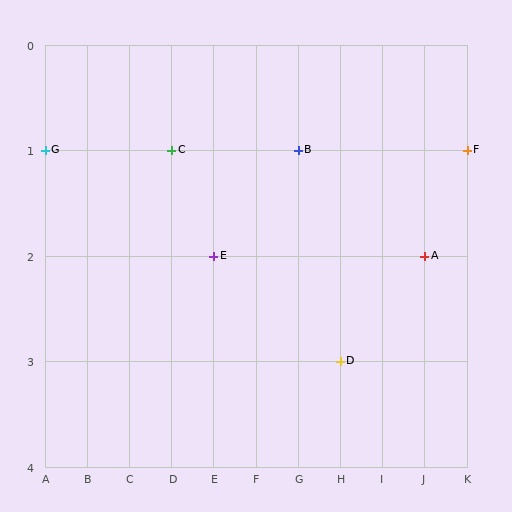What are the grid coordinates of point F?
Point F is at grid coordinates (K, 1).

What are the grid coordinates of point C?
Point C is at grid coordinates (D, 1).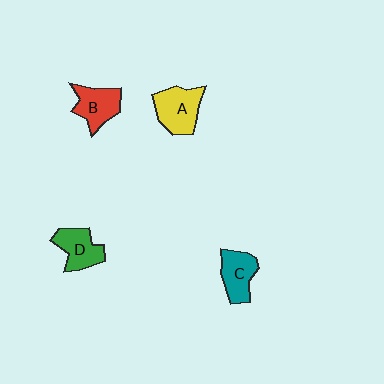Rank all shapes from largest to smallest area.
From largest to smallest: A (yellow), B (red), C (teal), D (green).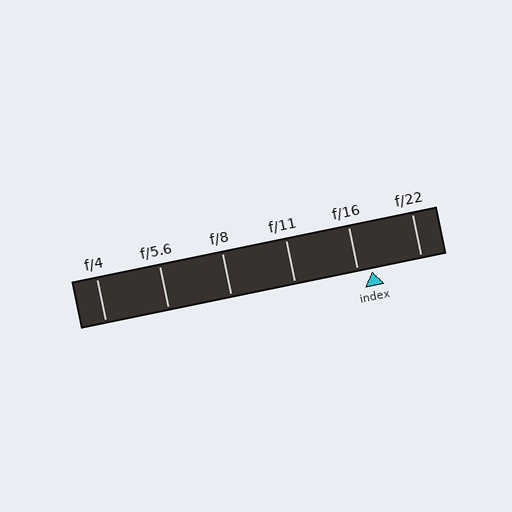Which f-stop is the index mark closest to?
The index mark is closest to f/16.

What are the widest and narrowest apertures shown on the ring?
The widest aperture shown is f/4 and the narrowest is f/22.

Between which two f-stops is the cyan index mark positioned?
The index mark is between f/16 and f/22.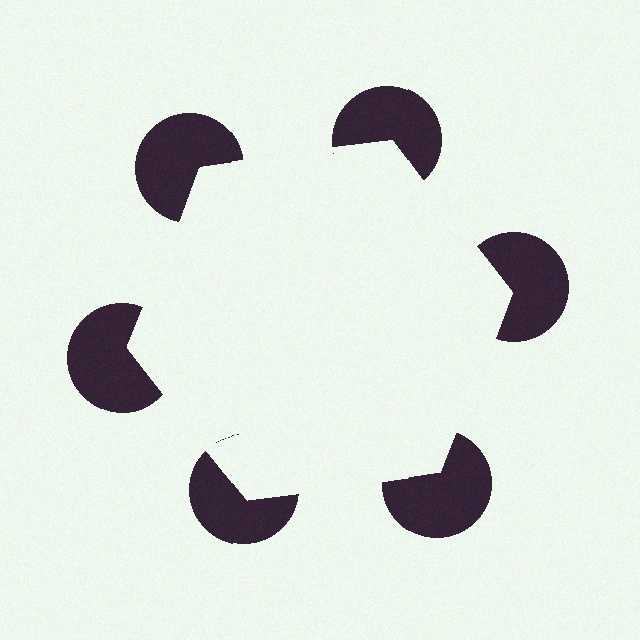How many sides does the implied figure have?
6 sides.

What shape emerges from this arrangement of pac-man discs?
An illusory hexagon — its edges are inferred from the aligned wedge cuts in the pac-man discs, not physically drawn.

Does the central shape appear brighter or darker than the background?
It typically appears slightly brighter than the background, even though no actual brightness change is drawn.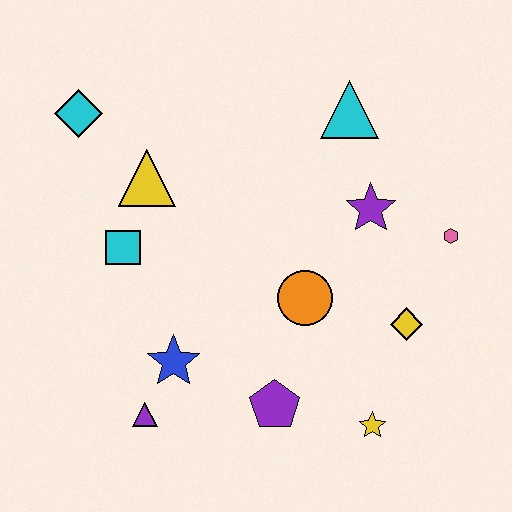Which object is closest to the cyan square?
The yellow triangle is closest to the cyan square.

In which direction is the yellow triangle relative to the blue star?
The yellow triangle is above the blue star.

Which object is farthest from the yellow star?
The cyan diamond is farthest from the yellow star.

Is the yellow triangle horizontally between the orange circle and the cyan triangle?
No